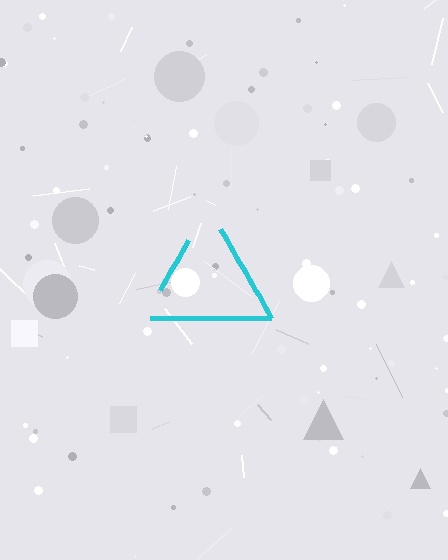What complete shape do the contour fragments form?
The contour fragments form a triangle.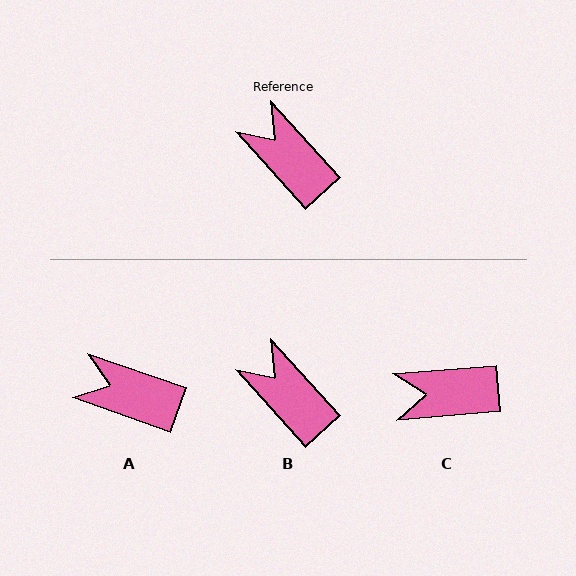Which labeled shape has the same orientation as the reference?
B.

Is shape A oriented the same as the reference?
No, it is off by about 29 degrees.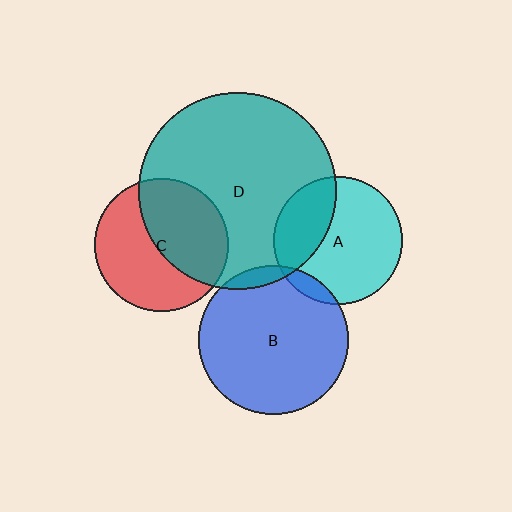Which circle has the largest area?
Circle D (teal).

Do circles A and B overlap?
Yes.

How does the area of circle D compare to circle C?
Approximately 2.2 times.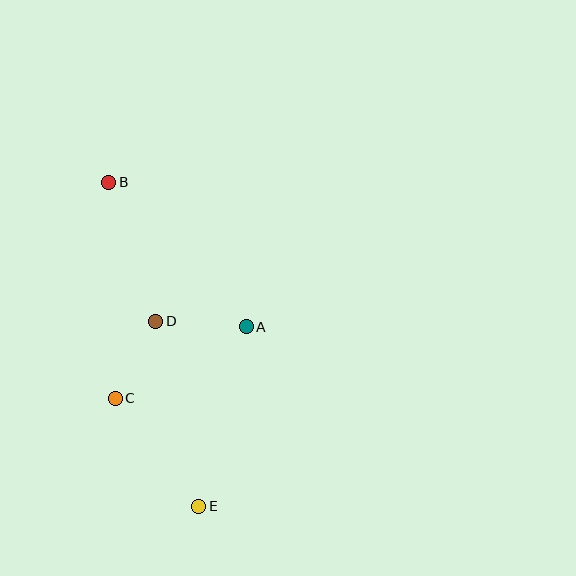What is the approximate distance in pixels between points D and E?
The distance between D and E is approximately 190 pixels.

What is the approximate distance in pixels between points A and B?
The distance between A and B is approximately 200 pixels.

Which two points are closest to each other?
Points C and D are closest to each other.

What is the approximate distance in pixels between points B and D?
The distance between B and D is approximately 147 pixels.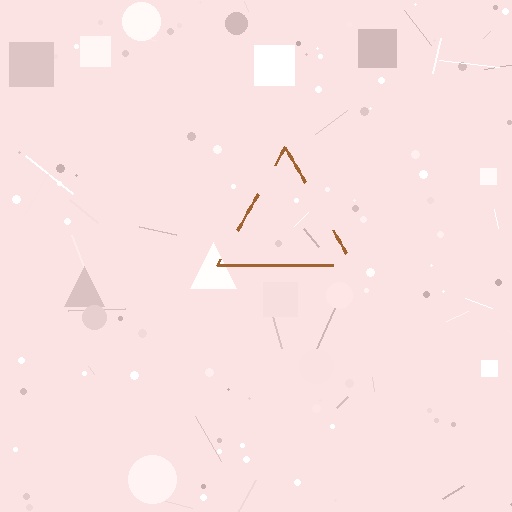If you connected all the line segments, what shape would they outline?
They would outline a triangle.